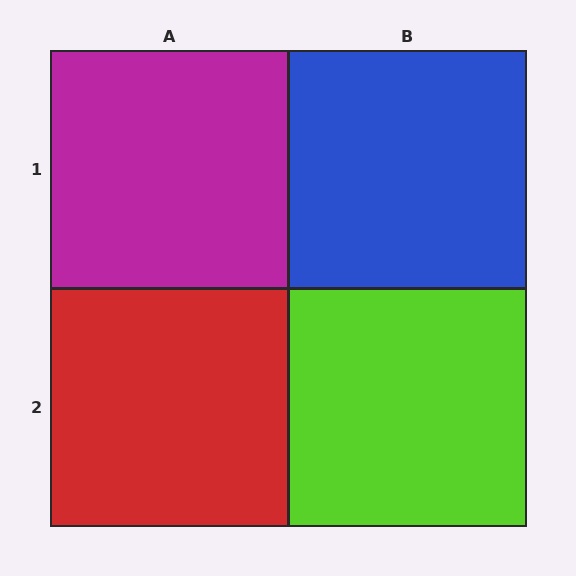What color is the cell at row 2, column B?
Lime.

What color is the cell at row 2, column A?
Red.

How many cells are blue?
1 cell is blue.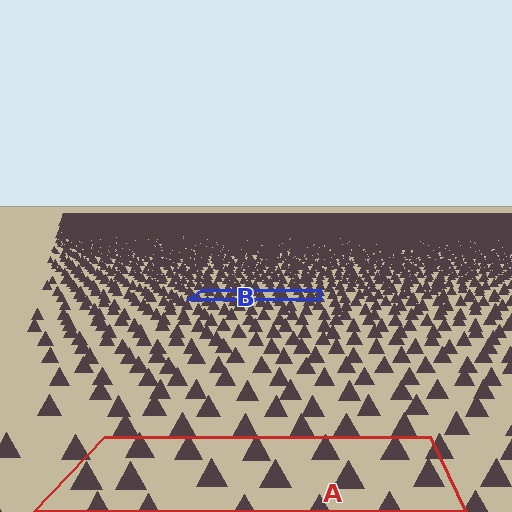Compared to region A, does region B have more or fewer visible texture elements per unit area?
Region B has more texture elements per unit area — they are packed more densely because it is farther away.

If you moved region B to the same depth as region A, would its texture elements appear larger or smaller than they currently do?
They would appear larger. At a closer depth, the same texture elements are projected at a bigger on-screen size.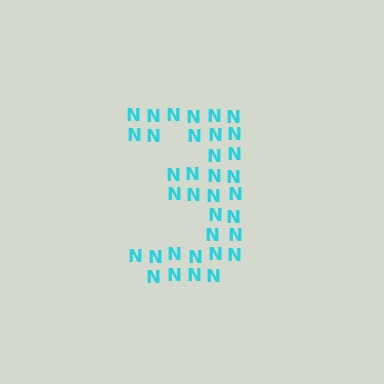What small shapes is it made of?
It is made of small letter N's.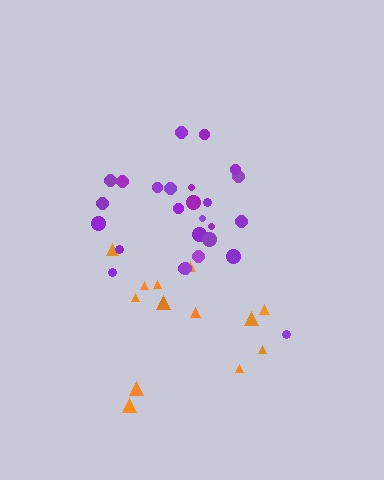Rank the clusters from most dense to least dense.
purple, orange.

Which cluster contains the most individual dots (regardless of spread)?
Purple (26).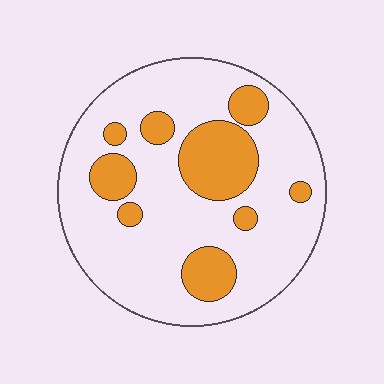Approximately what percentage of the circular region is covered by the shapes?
Approximately 25%.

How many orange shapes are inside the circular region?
9.